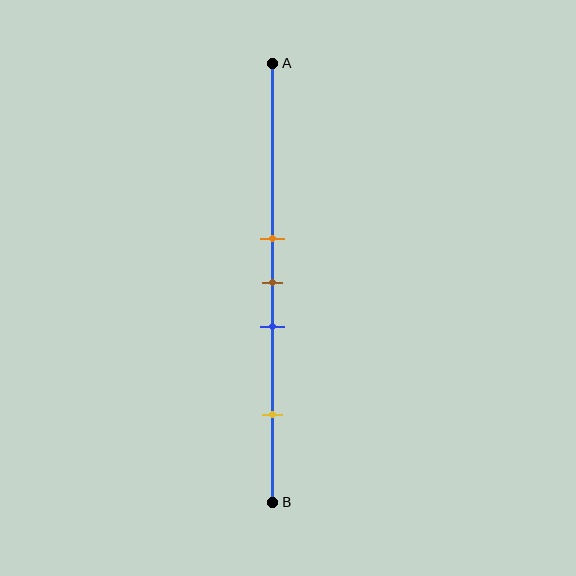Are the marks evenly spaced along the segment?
No, the marks are not evenly spaced.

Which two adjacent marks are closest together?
The orange and brown marks are the closest adjacent pair.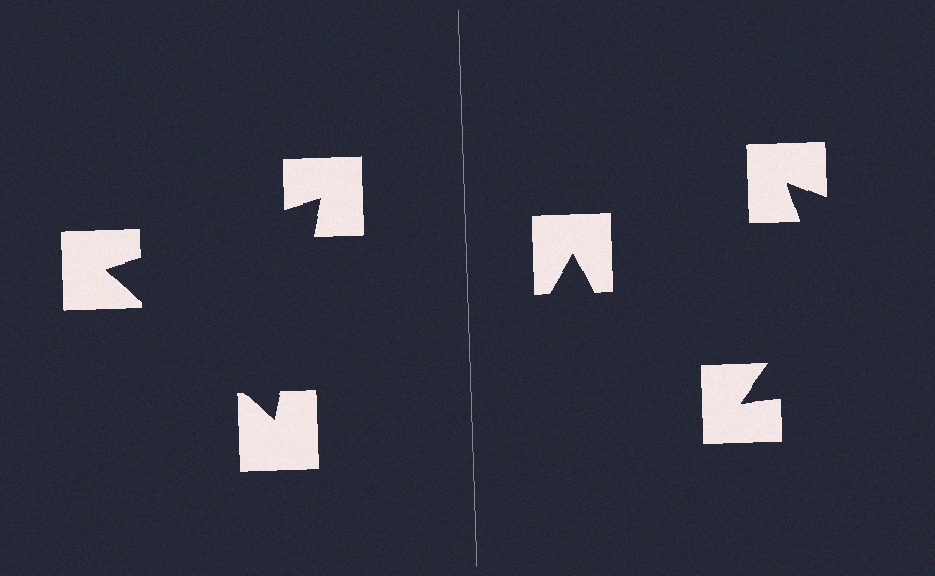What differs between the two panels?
The notched squares are positioned identically on both sides; only the wedge orientations differ. On the left they align to a triangle; on the right they are misaligned.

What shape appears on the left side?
An illusory triangle.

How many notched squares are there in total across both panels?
6 — 3 on each side.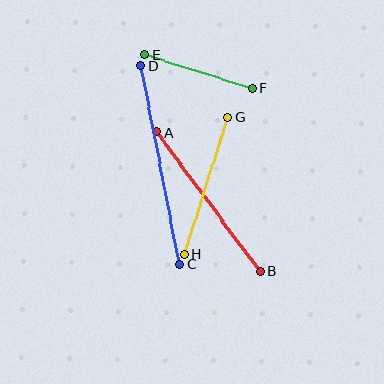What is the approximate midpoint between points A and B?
The midpoint is at approximately (208, 202) pixels.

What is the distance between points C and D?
The distance is approximately 202 pixels.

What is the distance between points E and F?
The distance is approximately 112 pixels.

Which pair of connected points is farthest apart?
Points C and D are farthest apart.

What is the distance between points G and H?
The distance is approximately 144 pixels.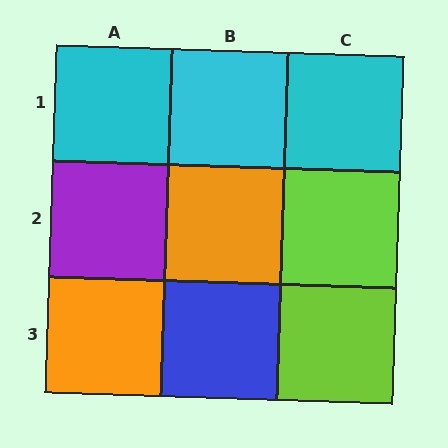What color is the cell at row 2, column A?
Purple.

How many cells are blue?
1 cell is blue.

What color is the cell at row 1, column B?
Cyan.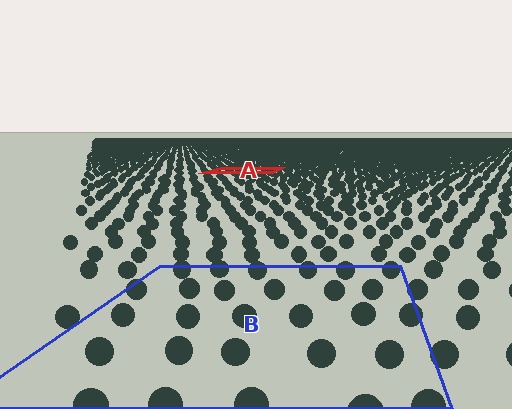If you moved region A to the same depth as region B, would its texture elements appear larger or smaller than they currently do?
They would appear larger. At a closer depth, the same texture elements are projected at a bigger on-screen size.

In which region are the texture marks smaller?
The texture marks are smaller in region A, because it is farther away.